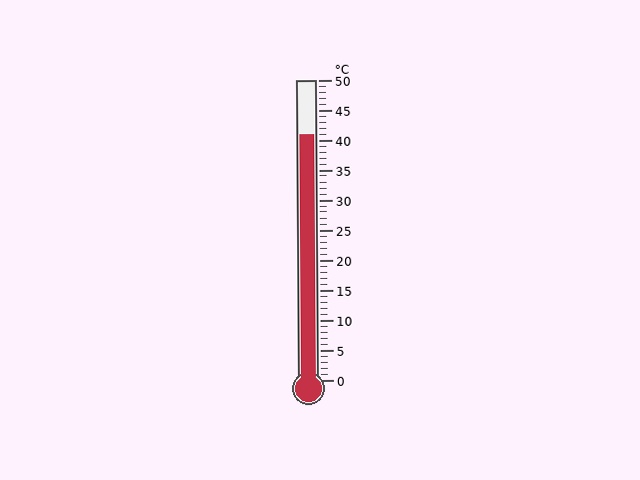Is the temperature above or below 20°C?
The temperature is above 20°C.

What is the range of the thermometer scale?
The thermometer scale ranges from 0°C to 50°C.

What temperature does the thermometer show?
The thermometer shows approximately 41°C.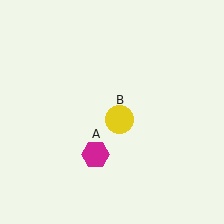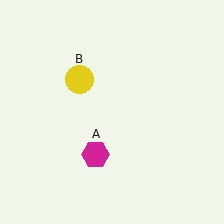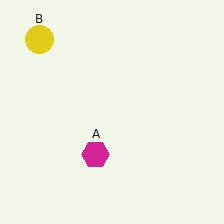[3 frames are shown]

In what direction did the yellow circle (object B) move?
The yellow circle (object B) moved up and to the left.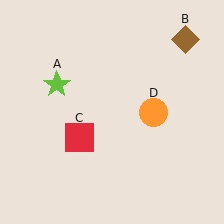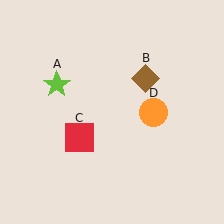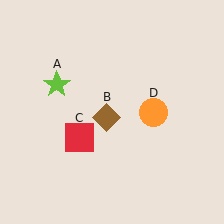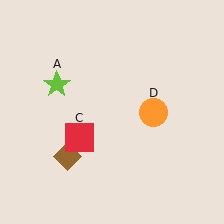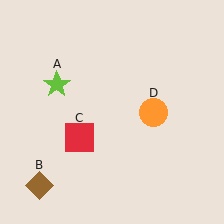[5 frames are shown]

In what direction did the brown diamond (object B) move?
The brown diamond (object B) moved down and to the left.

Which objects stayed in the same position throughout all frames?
Lime star (object A) and red square (object C) and orange circle (object D) remained stationary.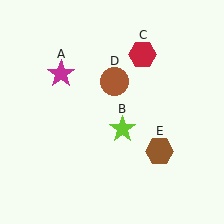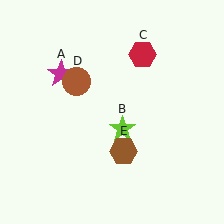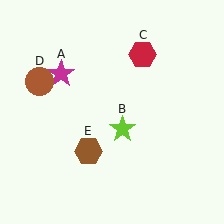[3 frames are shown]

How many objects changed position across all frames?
2 objects changed position: brown circle (object D), brown hexagon (object E).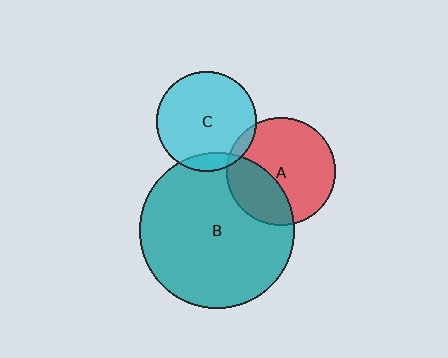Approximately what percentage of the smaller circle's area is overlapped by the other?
Approximately 5%.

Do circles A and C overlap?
Yes.